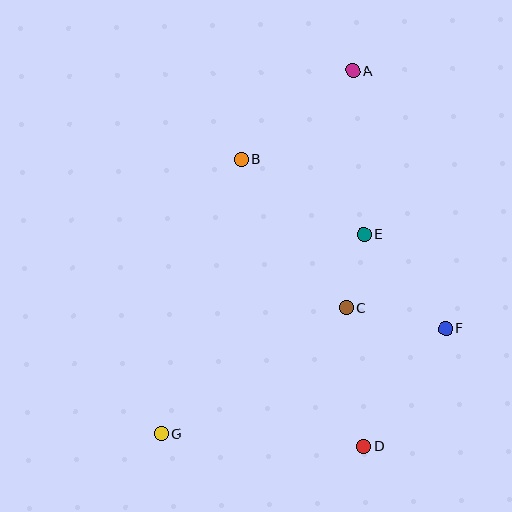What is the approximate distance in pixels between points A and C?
The distance between A and C is approximately 237 pixels.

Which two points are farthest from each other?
Points A and G are farthest from each other.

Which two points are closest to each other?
Points C and E are closest to each other.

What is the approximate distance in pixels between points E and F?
The distance between E and F is approximately 125 pixels.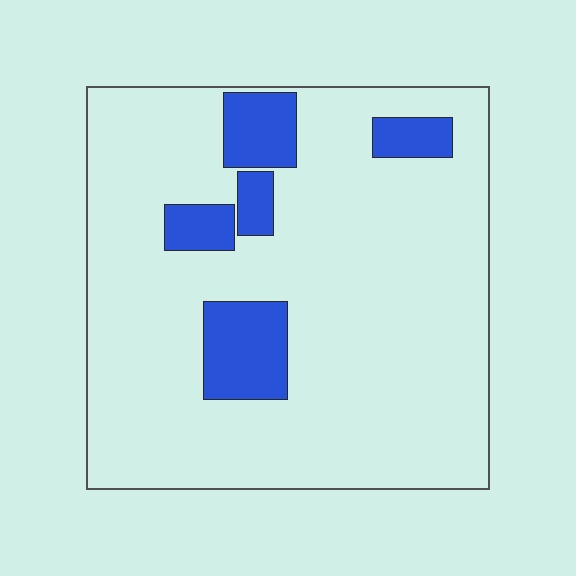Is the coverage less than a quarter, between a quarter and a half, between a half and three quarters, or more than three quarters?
Less than a quarter.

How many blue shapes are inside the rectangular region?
5.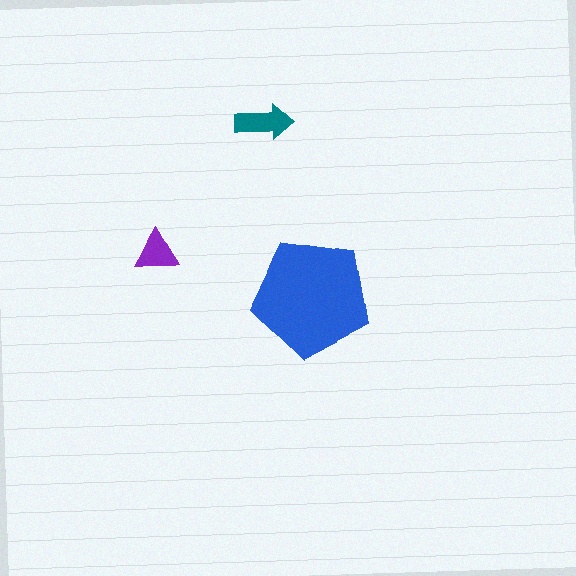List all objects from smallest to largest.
The purple triangle, the teal arrow, the blue pentagon.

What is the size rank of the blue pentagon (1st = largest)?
1st.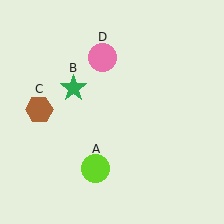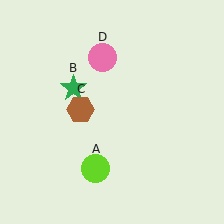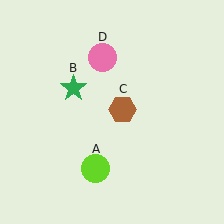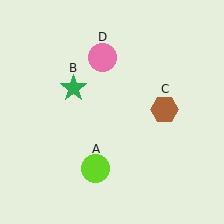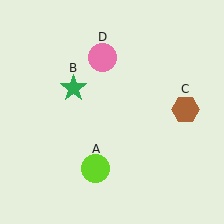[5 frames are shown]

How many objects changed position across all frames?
1 object changed position: brown hexagon (object C).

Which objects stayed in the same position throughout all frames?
Lime circle (object A) and green star (object B) and pink circle (object D) remained stationary.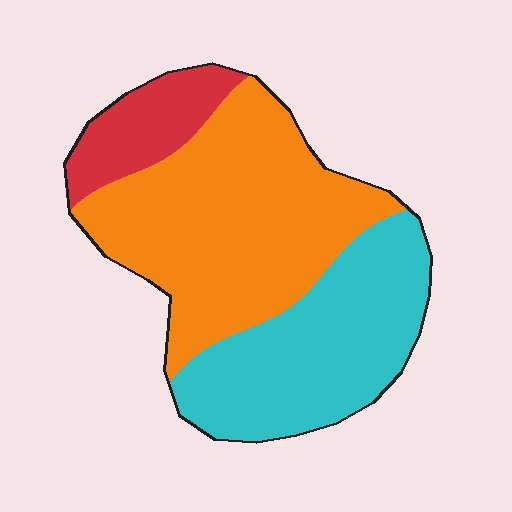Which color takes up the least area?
Red, at roughly 15%.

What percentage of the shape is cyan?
Cyan covers 36% of the shape.